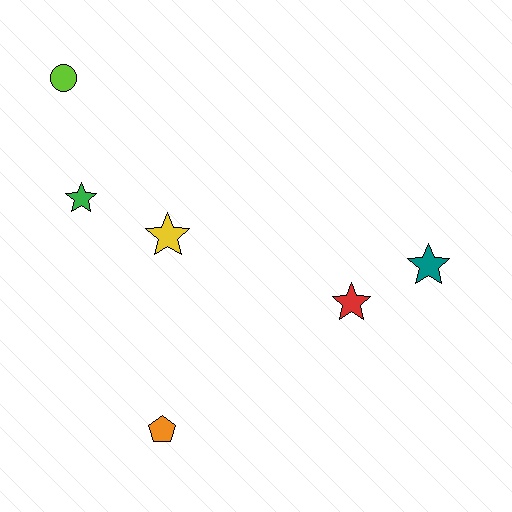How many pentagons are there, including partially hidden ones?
There is 1 pentagon.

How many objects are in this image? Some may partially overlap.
There are 6 objects.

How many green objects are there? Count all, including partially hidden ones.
There is 1 green object.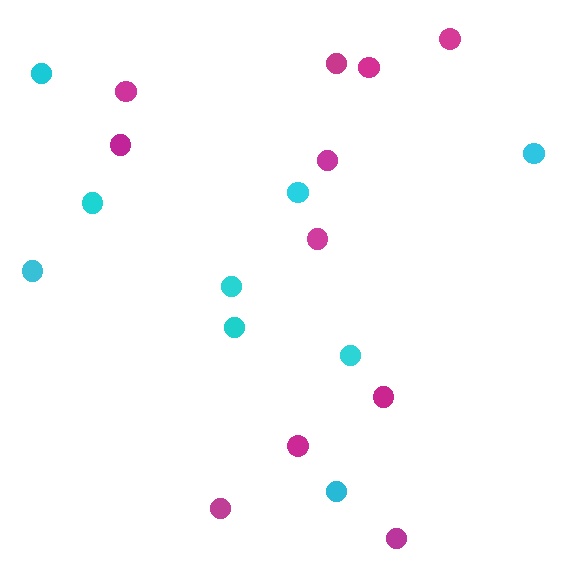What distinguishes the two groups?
There are 2 groups: one group of cyan circles (9) and one group of magenta circles (11).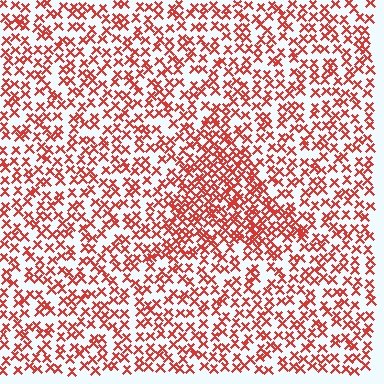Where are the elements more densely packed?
The elements are more densely packed inside the triangle boundary.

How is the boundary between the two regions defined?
The boundary is defined by a change in element density (approximately 1.8x ratio). All elements are the same color, size, and shape.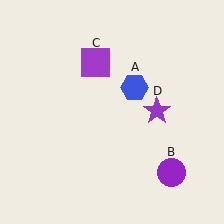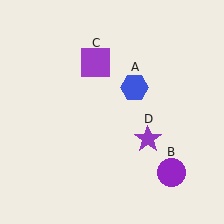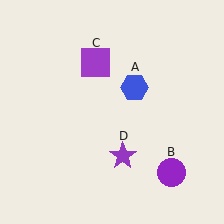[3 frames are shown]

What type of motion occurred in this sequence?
The purple star (object D) rotated clockwise around the center of the scene.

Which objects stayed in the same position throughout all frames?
Blue hexagon (object A) and purple circle (object B) and purple square (object C) remained stationary.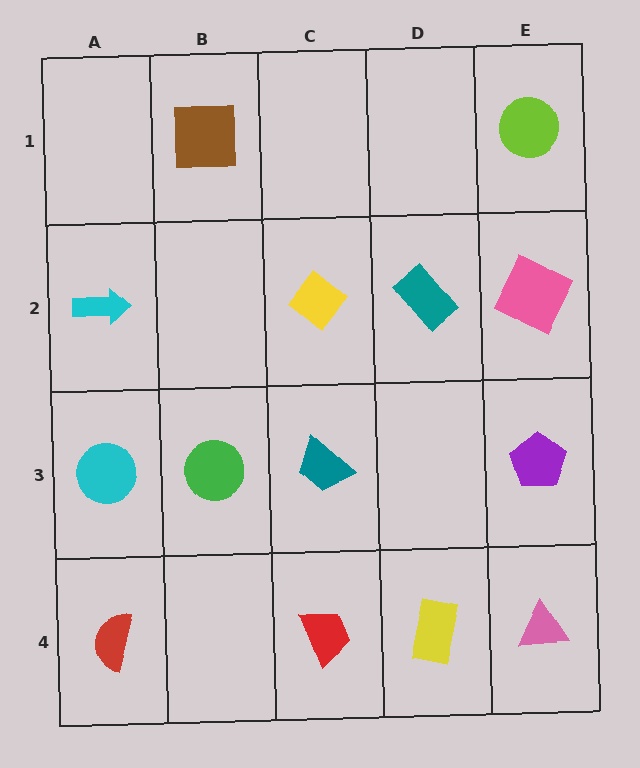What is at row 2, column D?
A teal rectangle.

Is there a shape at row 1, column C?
No, that cell is empty.